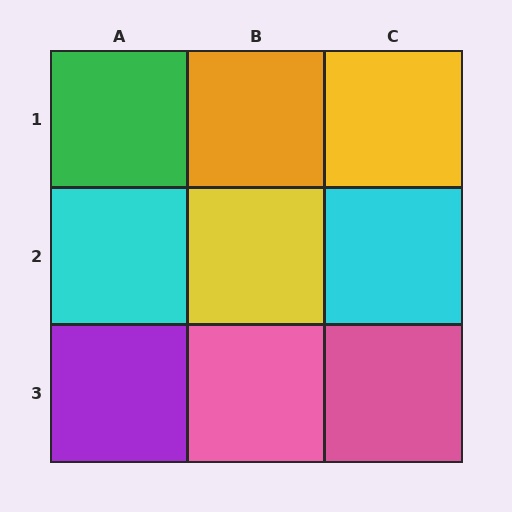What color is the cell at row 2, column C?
Cyan.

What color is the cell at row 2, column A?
Cyan.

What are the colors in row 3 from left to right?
Purple, pink, pink.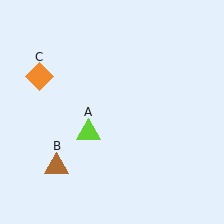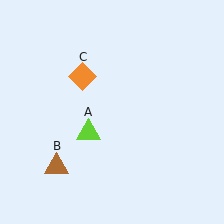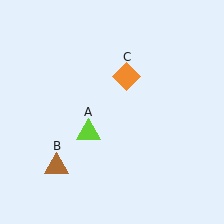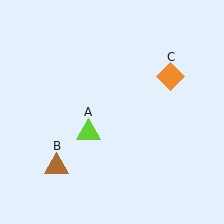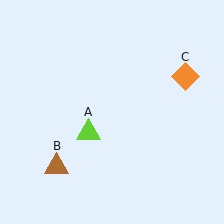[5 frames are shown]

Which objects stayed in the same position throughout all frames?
Lime triangle (object A) and brown triangle (object B) remained stationary.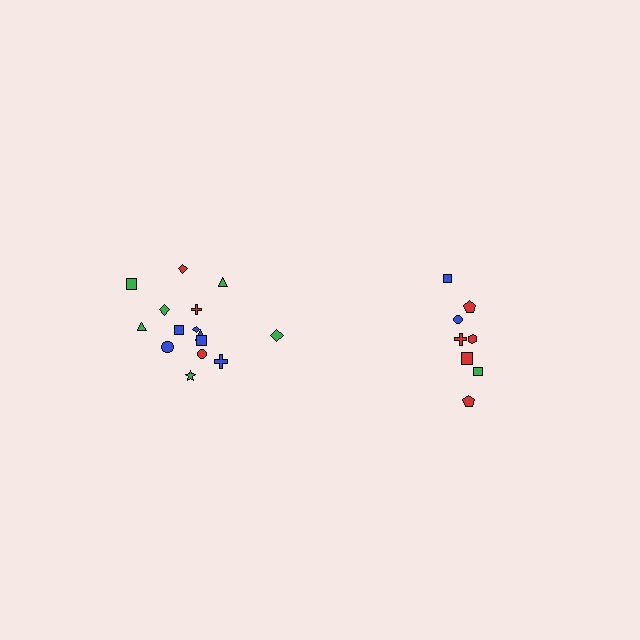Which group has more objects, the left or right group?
The left group.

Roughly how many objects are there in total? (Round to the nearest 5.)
Roughly 25 objects in total.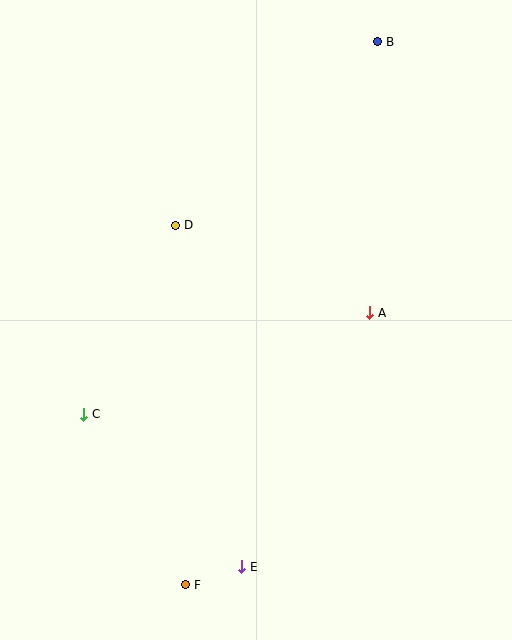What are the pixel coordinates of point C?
Point C is at (84, 414).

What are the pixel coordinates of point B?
Point B is at (378, 42).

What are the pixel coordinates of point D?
Point D is at (176, 225).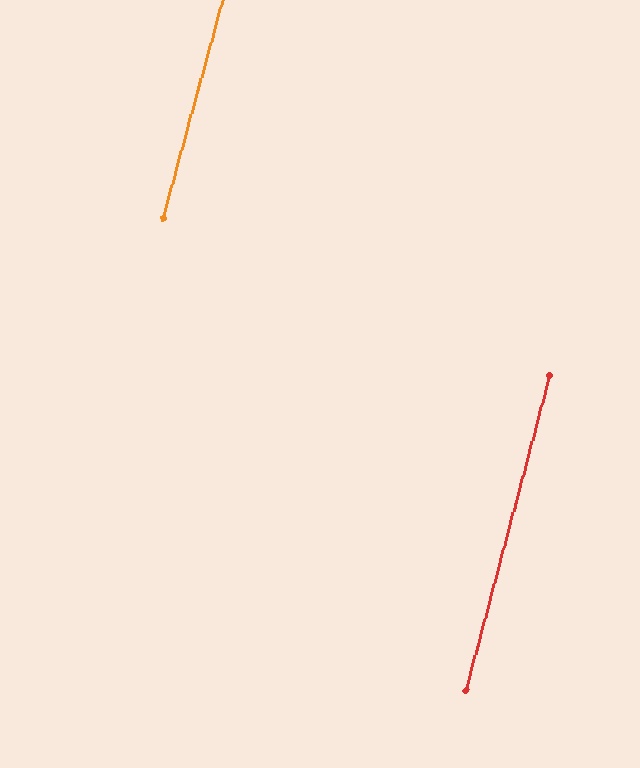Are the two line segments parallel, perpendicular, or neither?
Parallel — their directions differ by only 0.3°.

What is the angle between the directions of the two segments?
Approximately 0 degrees.